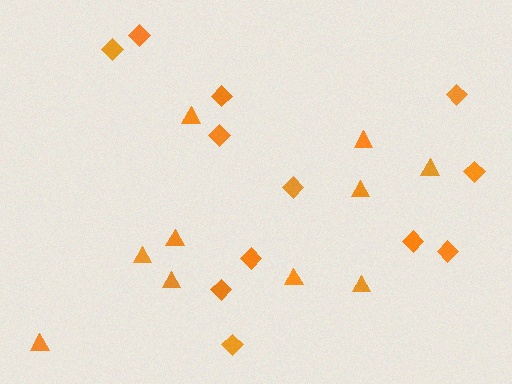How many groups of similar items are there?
There are 2 groups: one group of triangles (10) and one group of diamonds (12).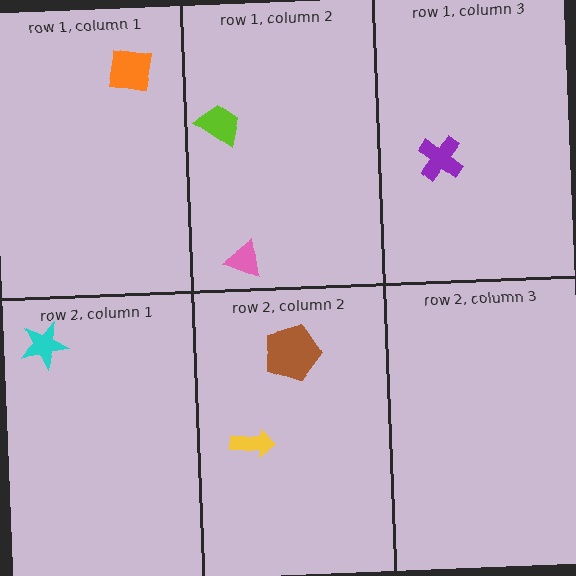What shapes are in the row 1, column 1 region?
The orange square.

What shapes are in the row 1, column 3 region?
The purple cross.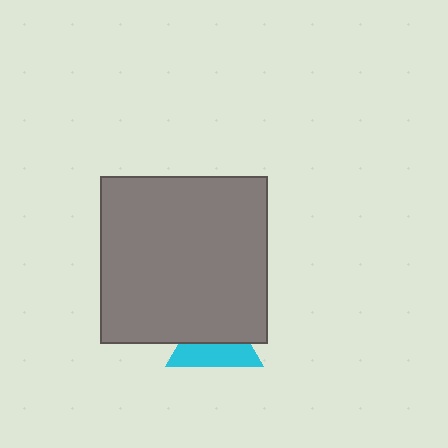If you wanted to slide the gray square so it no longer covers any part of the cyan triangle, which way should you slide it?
Slide it up — that is the most direct way to separate the two shapes.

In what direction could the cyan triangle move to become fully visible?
The cyan triangle could move down. That would shift it out from behind the gray square entirely.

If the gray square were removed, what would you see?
You would see the complete cyan triangle.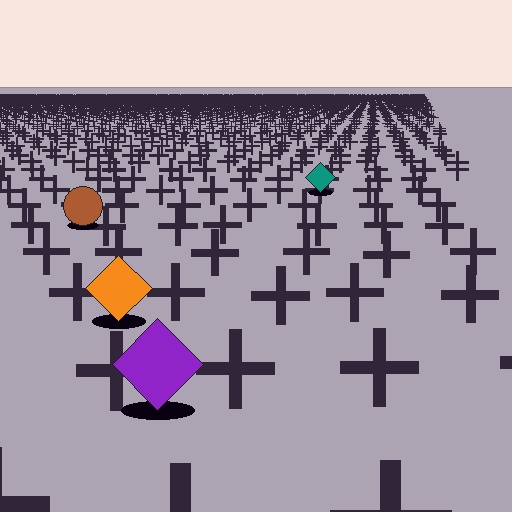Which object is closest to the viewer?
The purple diamond is closest. The texture marks near it are larger and more spread out.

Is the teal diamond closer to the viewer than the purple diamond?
No. The purple diamond is closer — you can tell from the texture gradient: the ground texture is coarser near it.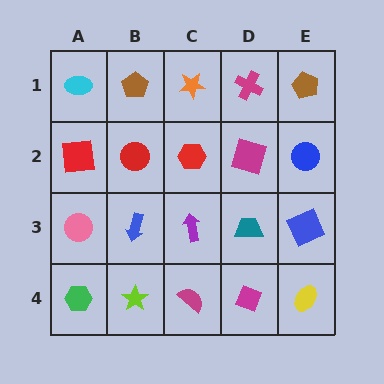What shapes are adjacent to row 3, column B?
A red circle (row 2, column B), a lime star (row 4, column B), a pink circle (row 3, column A), a purple arrow (row 3, column C).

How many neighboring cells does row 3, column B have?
4.